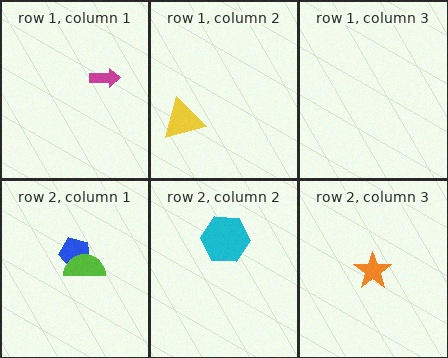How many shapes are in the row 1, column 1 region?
1.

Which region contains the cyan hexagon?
The row 2, column 2 region.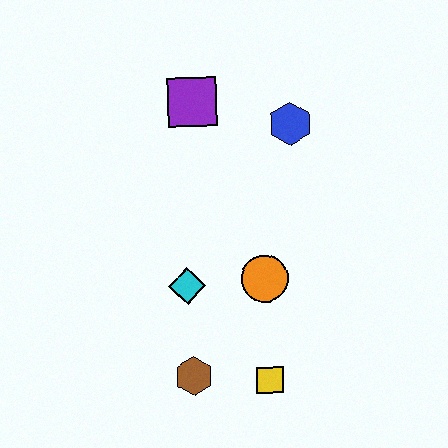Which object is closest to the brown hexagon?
The yellow square is closest to the brown hexagon.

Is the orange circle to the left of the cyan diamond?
No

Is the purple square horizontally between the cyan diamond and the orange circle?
Yes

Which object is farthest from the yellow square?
The purple square is farthest from the yellow square.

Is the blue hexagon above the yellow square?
Yes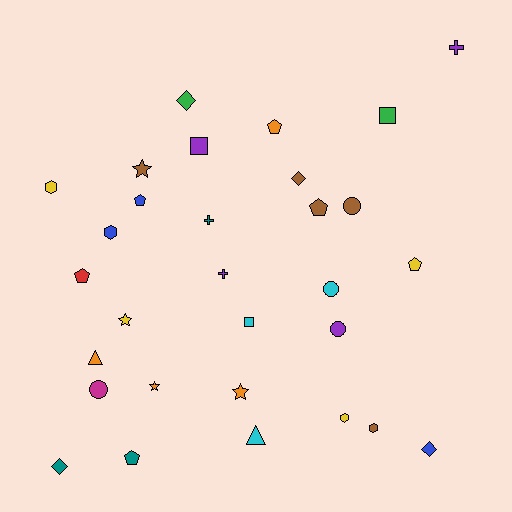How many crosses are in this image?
There are 3 crosses.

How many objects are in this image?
There are 30 objects.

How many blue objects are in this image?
There are 3 blue objects.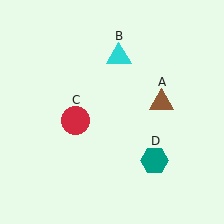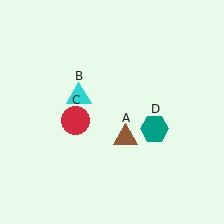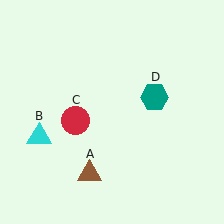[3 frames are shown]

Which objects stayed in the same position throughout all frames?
Red circle (object C) remained stationary.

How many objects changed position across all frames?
3 objects changed position: brown triangle (object A), cyan triangle (object B), teal hexagon (object D).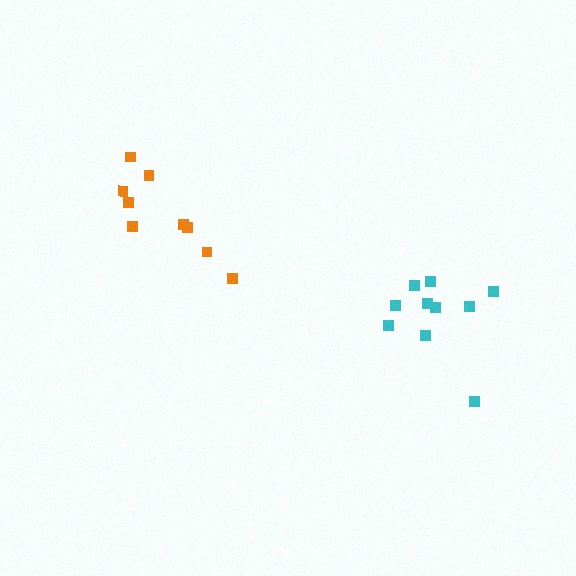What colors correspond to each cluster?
The clusters are colored: orange, cyan.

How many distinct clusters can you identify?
There are 2 distinct clusters.